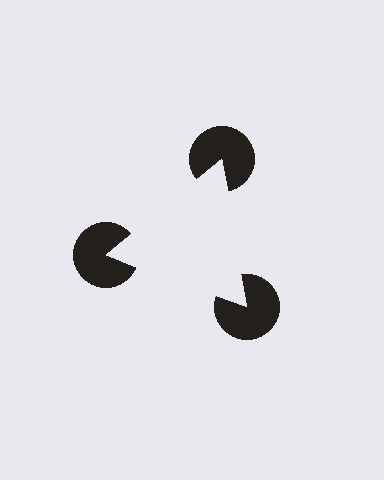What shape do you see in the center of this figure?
An illusory triangle — its edges are inferred from the aligned wedge cuts in the pac-man discs, not physically drawn.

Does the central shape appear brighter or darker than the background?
It typically appears slightly brighter than the background, even though no actual brightness change is drawn.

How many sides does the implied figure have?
3 sides.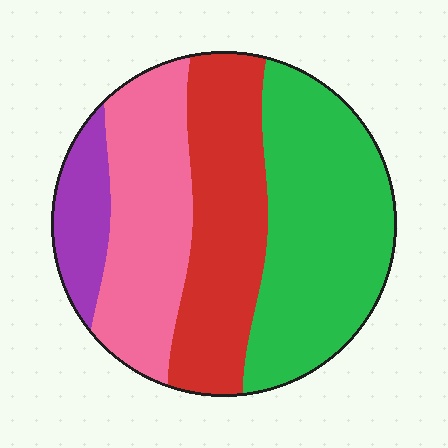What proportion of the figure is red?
Red takes up about one quarter (1/4) of the figure.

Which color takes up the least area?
Purple, at roughly 10%.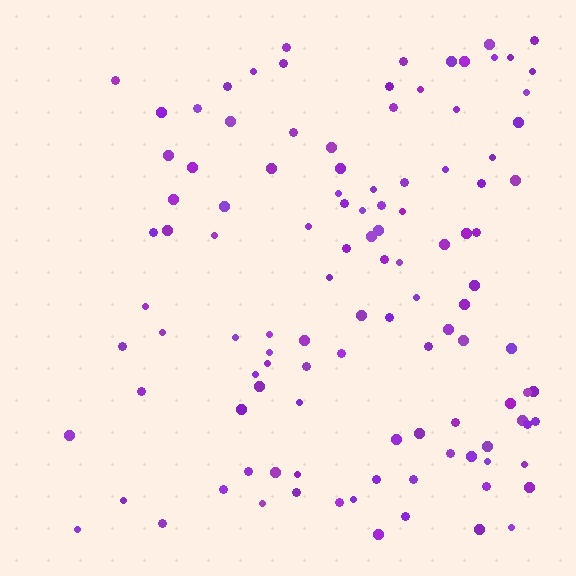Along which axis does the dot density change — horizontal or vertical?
Horizontal.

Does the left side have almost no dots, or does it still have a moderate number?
Still a moderate number, just noticeably fewer than the right.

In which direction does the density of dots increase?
From left to right, with the right side densest.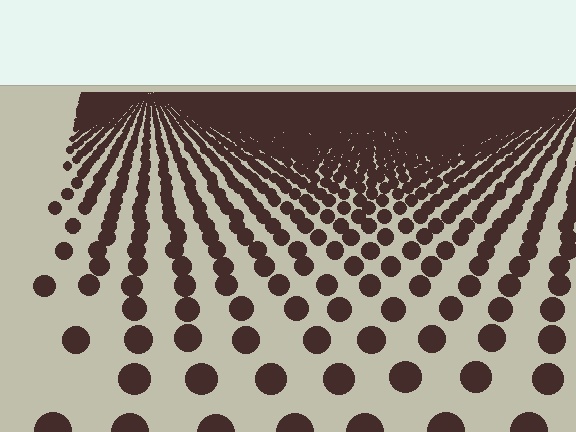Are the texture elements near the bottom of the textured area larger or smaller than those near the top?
Larger. Near the bottom, elements are closer to the viewer and appear at a bigger on-screen size.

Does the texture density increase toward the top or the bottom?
Density increases toward the top.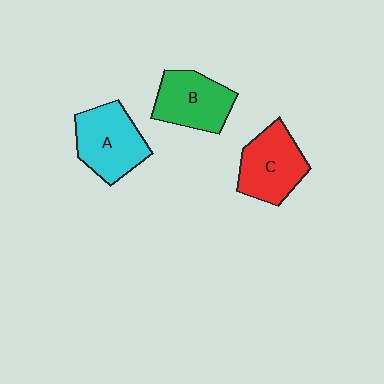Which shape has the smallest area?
Shape B (green).